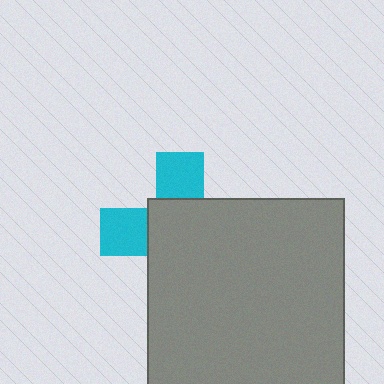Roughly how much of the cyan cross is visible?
A small part of it is visible (roughly 35%).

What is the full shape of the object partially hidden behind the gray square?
The partially hidden object is a cyan cross.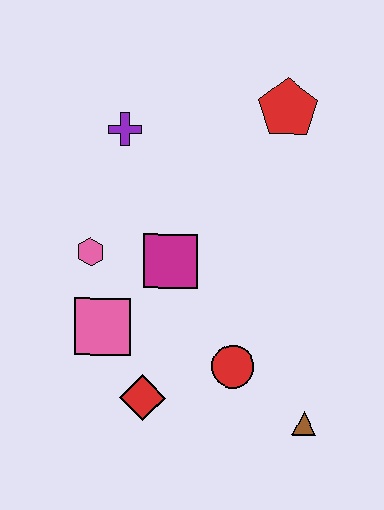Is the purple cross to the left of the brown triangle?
Yes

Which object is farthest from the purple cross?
The brown triangle is farthest from the purple cross.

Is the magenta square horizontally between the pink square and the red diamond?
No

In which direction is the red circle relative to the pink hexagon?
The red circle is to the right of the pink hexagon.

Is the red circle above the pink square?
No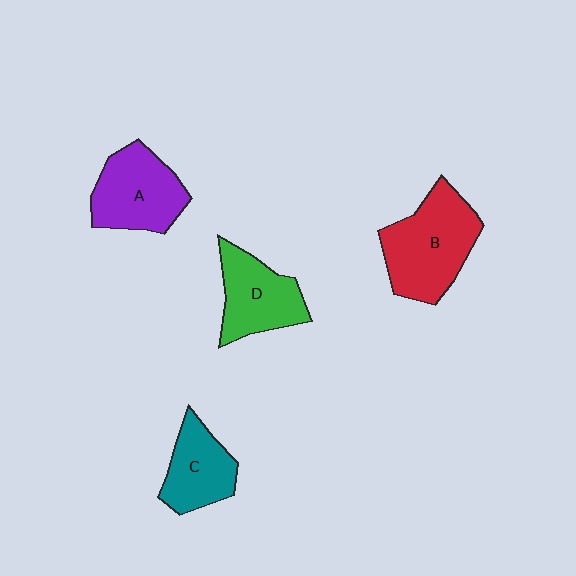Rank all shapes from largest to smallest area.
From largest to smallest: B (red), A (purple), D (green), C (teal).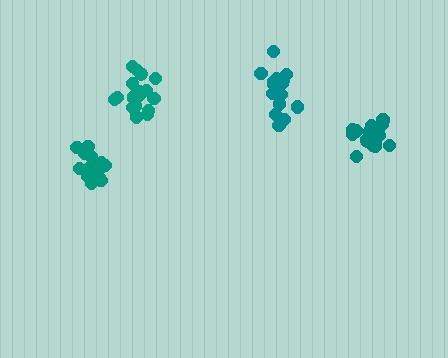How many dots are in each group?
Group 1: 19 dots, Group 2: 21 dots, Group 3: 19 dots, Group 4: 20 dots (79 total).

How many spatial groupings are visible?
There are 4 spatial groupings.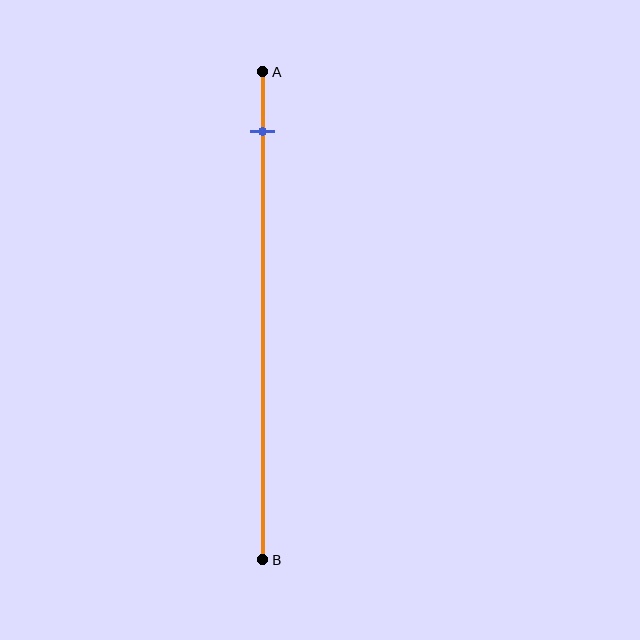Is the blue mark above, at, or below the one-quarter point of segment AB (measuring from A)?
The blue mark is above the one-quarter point of segment AB.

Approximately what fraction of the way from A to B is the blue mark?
The blue mark is approximately 10% of the way from A to B.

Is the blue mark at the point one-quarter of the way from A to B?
No, the mark is at about 10% from A, not at the 25% one-quarter point.